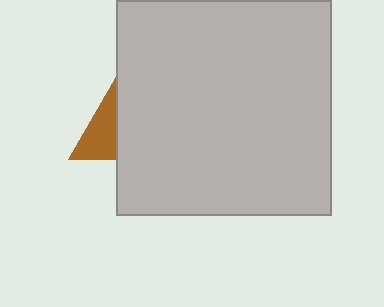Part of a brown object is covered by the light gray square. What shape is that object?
It is a triangle.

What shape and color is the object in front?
The object in front is a light gray square.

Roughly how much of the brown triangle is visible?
A small part of it is visible (roughly 37%).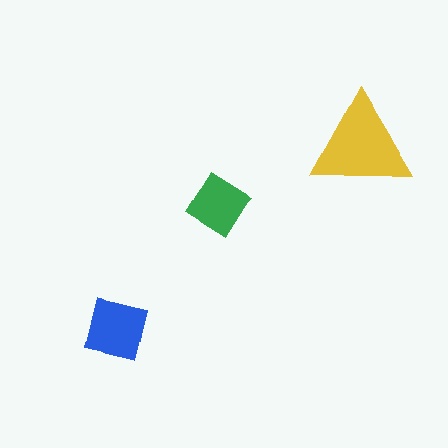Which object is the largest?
The yellow triangle.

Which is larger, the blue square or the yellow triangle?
The yellow triangle.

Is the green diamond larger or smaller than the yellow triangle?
Smaller.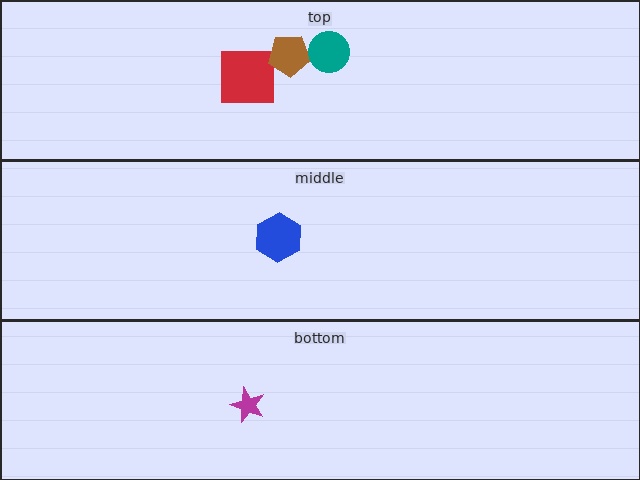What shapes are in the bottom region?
The magenta star.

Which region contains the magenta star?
The bottom region.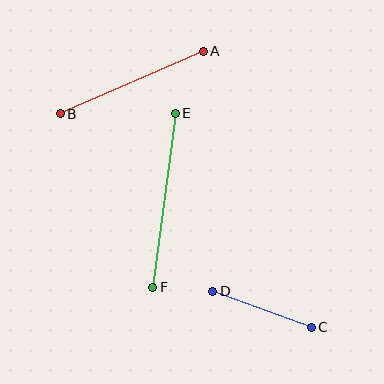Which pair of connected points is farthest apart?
Points E and F are farthest apart.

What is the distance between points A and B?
The distance is approximately 156 pixels.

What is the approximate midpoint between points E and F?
The midpoint is at approximately (164, 200) pixels.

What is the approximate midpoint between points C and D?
The midpoint is at approximately (262, 309) pixels.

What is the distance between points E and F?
The distance is approximately 175 pixels.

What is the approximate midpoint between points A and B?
The midpoint is at approximately (132, 83) pixels.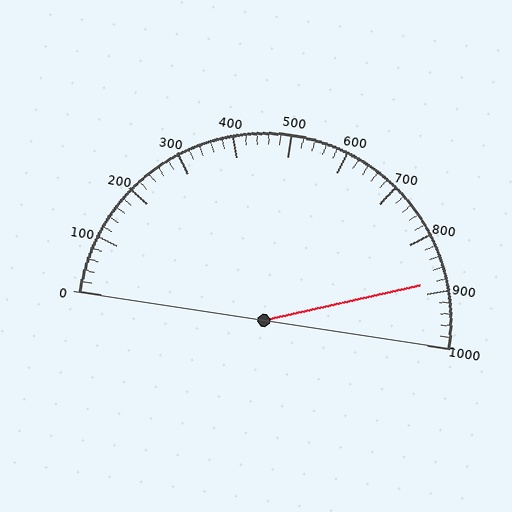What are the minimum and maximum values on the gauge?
The gauge ranges from 0 to 1000.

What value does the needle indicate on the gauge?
The needle indicates approximately 880.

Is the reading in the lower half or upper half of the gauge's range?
The reading is in the upper half of the range (0 to 1000).